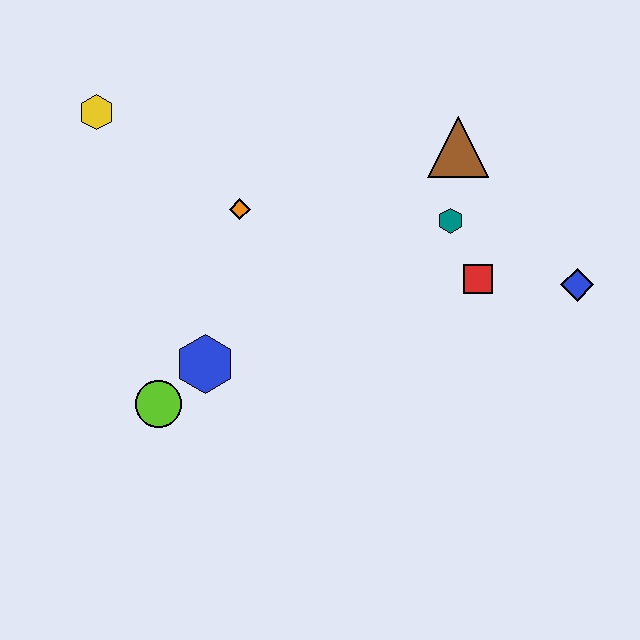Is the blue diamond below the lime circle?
No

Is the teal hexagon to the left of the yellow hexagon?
No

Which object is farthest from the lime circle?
The blue diamond is farthest from the lime circle.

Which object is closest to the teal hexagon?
The red square is closest to the teal hexagon.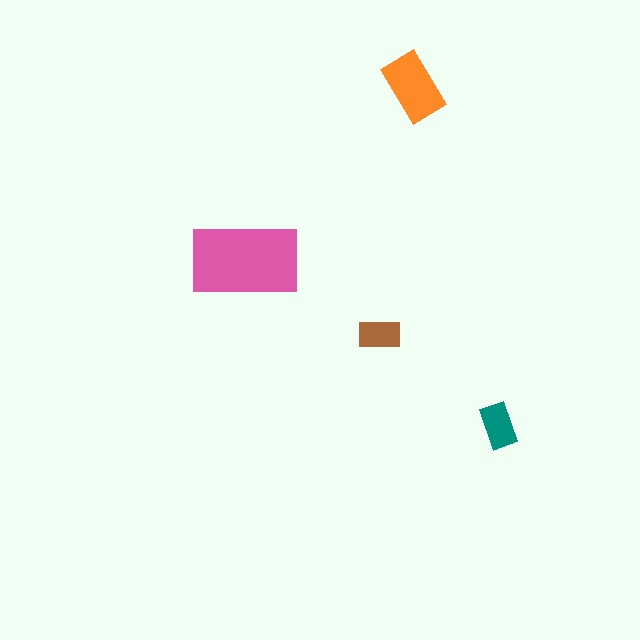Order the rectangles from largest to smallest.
the pink one, the orange one, the teal one, the brown one.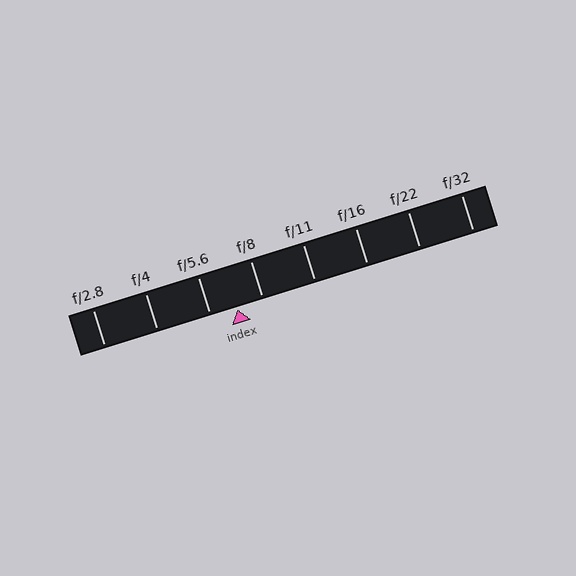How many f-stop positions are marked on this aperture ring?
There are 8 f-stop positions marked.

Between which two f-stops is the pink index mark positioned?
The index mark is between f/5.6 and f/8.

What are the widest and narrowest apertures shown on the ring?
The widest aperture shown is f/2.8 and the narrowest is f/32.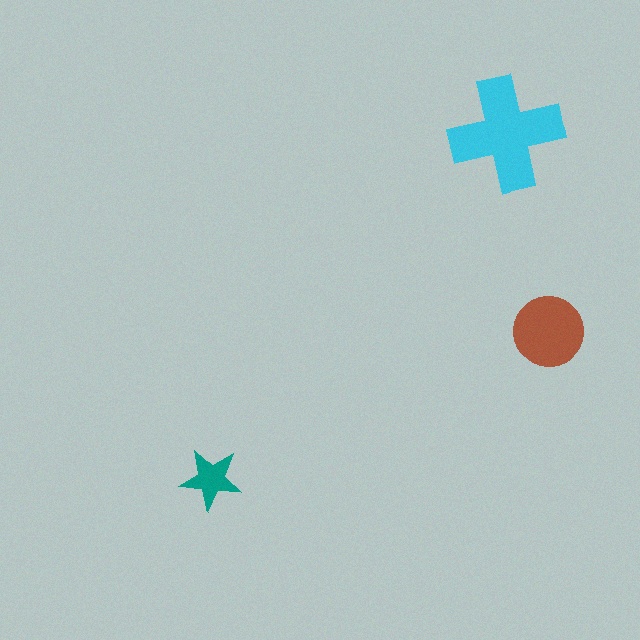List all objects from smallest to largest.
The teal star, the brown circle, the cyan cross.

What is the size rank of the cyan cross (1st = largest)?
1st.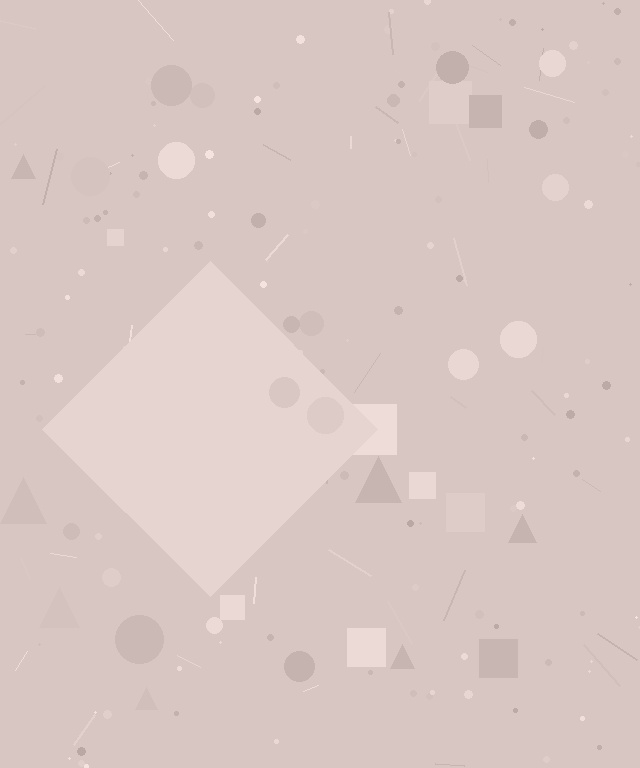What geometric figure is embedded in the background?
A diamond is embedded in the background.